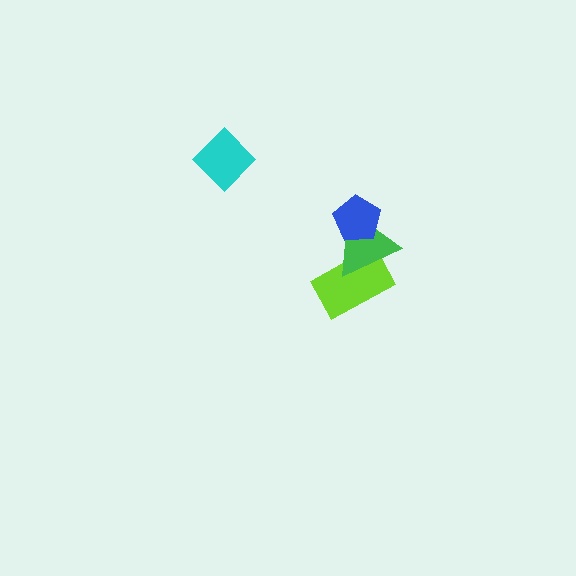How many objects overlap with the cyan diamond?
0 objects overlap with the cyan diamond.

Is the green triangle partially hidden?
Yes, it is partially covered by another shape.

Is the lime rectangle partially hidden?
Yes, it is partially covered by another shape.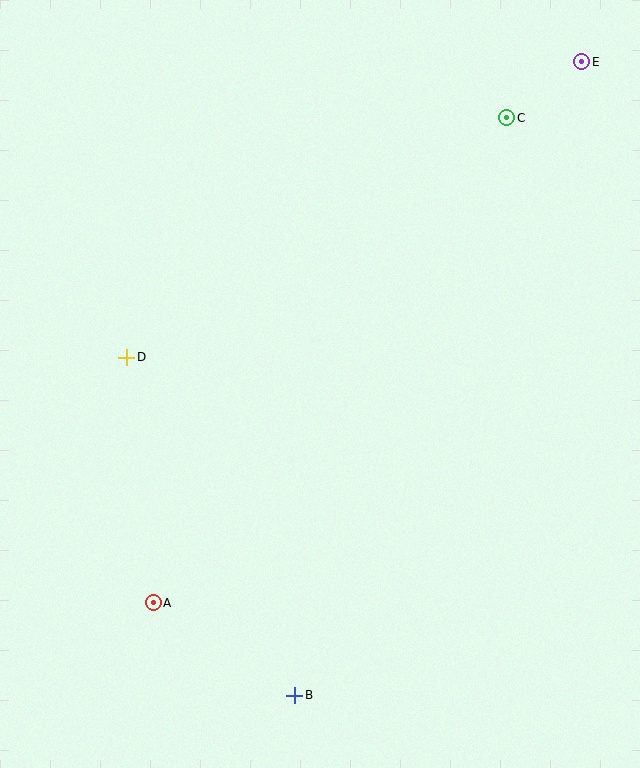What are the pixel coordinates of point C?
Point C is at (507, 118).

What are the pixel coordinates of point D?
Point D is at (127, 357).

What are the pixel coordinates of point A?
Point A is at (153, 603).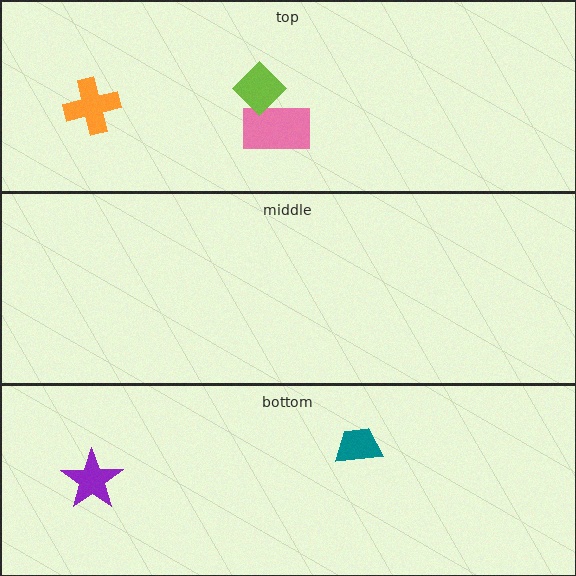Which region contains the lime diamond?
The top region.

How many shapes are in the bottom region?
2.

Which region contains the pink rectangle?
The top region.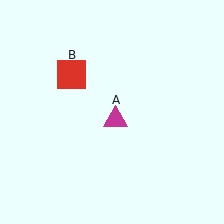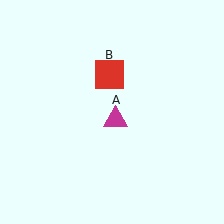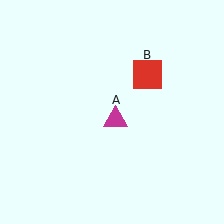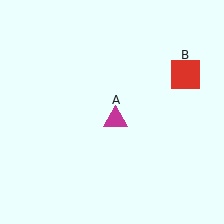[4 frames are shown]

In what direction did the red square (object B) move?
The red square (object B) moved right.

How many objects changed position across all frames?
1 object changed position: red square (object B).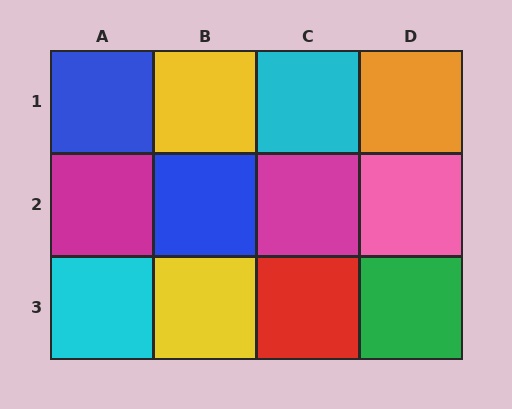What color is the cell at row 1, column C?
Cyan.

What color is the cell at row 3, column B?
Yellow.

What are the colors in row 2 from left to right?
Magenta, blue, magenta, pink.